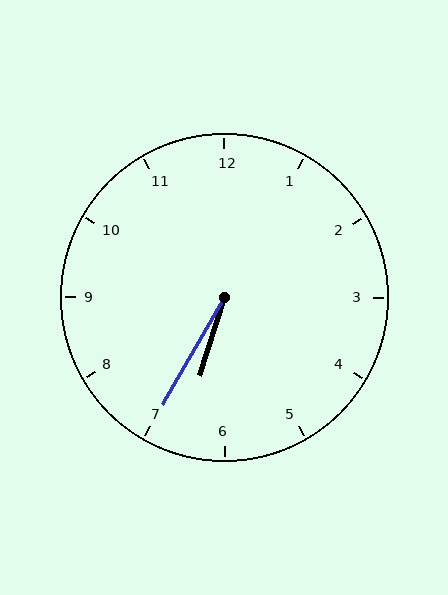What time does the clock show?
6:35.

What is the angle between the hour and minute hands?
Approximately 12 degrees.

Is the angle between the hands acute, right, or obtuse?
It is acute.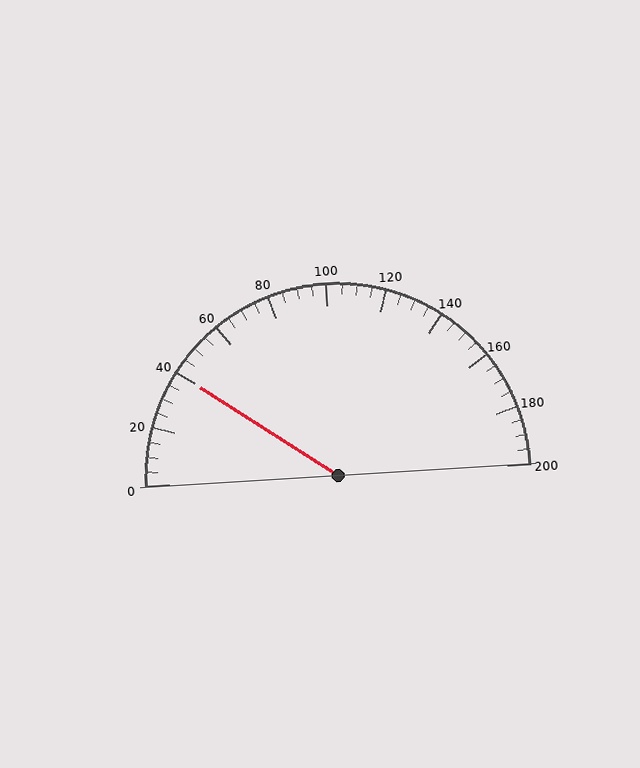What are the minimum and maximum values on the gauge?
The gauge ranges from 0 to 200.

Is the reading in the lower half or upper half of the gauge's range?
The reading is in the lower half of the range (0 to 200).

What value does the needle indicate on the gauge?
The needle indicates approximately 40.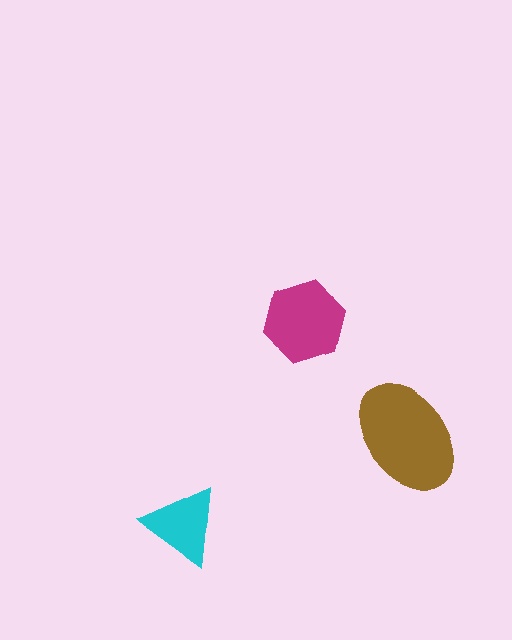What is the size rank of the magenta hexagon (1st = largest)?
2nd.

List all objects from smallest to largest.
The cyan triangle, the magenta hexagon, the brown ellipse.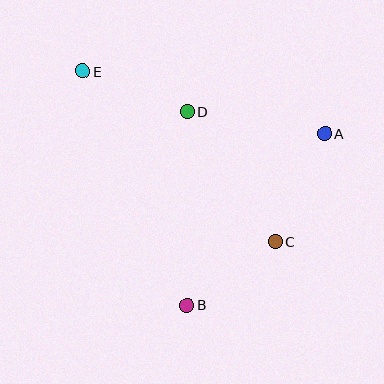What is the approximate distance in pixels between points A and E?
The distance between A and E is approximately 250 pixels.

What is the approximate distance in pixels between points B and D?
The distance between B and D is approximately 194 pixels.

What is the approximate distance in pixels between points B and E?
The distance between B and E is approximately 257 pixels.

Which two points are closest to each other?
Points B and C are closest to each other.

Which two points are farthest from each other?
Points C and E are farthest from each other.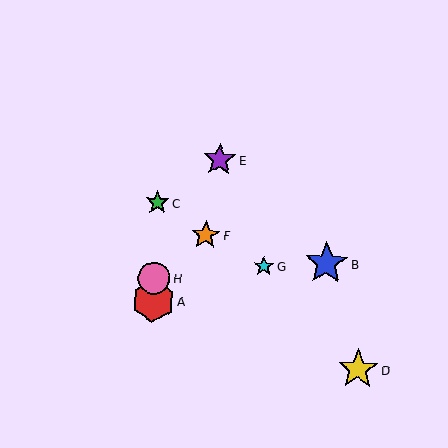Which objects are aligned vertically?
Objects A, C, H are aligned vertically.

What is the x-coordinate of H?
Object H is at x≈154.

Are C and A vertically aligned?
Yes, both are at x≈158.